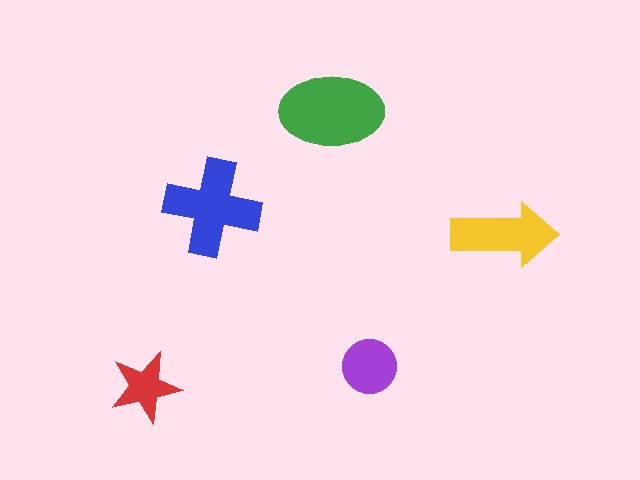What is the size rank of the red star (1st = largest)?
5th.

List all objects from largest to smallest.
The green ellipse, the blue cross, the yellow arrow, the purple circle, the red star.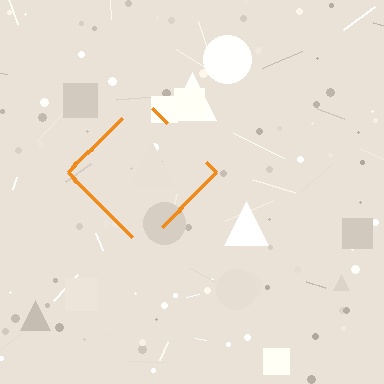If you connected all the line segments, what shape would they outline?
They would outline a diamond.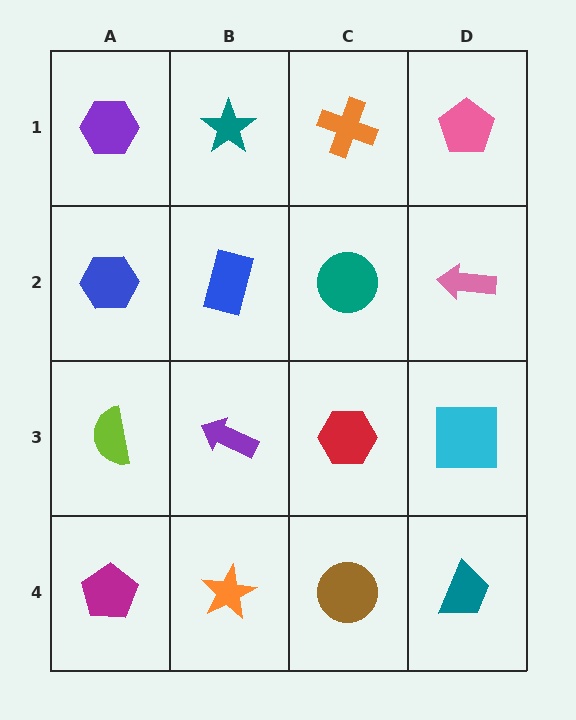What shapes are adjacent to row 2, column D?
A pink pentagon (row 1, column D), a cyan square (row 3, column D), a teal circle (row 2, column C).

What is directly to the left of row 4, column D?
A brown circle.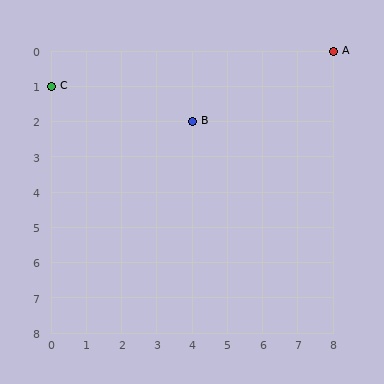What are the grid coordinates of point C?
Point C is at grid coordinates (0, 1).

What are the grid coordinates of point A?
Point A is at grid coordinates (8, 0).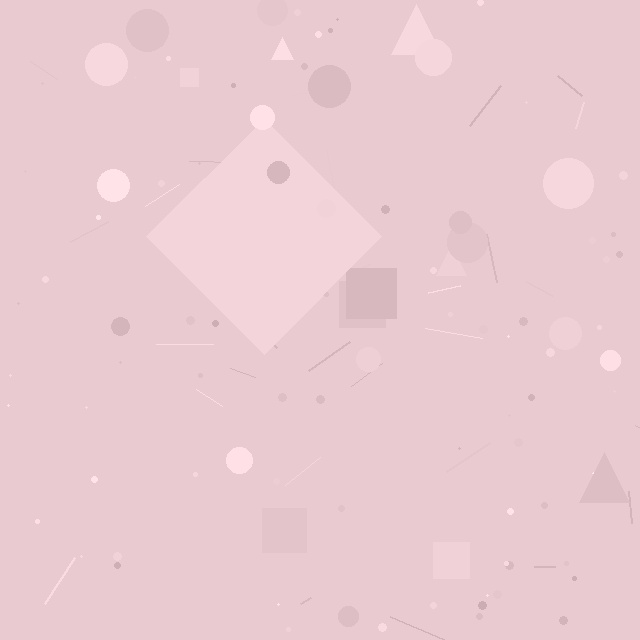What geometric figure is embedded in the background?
A diamond is embedded in the background.